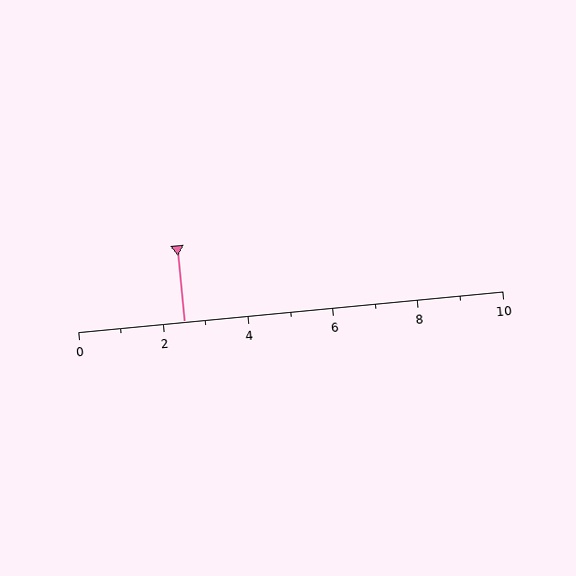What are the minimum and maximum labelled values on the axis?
The axis runs from 0 to 10.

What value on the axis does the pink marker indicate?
The marker indicates approximately 2.5.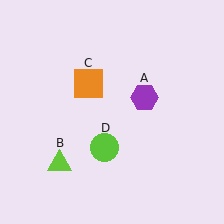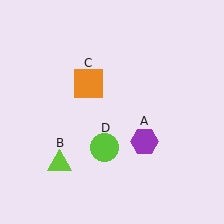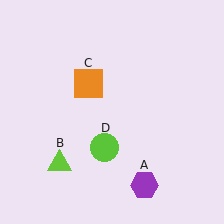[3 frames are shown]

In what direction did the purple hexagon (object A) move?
The purple hexagon (object A) moved down.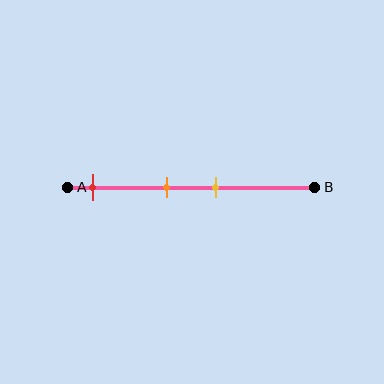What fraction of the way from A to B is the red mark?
The red mark is approximately 10% (0.1) of the way from A to B.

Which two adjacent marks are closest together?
The orange and yellow marks are the closest adjacent pair.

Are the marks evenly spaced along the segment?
No, the marks are not evenly spaced.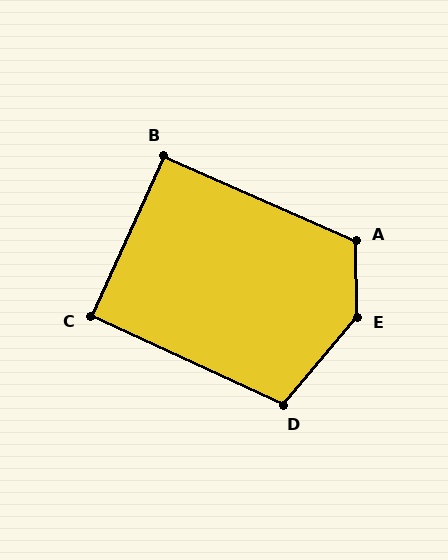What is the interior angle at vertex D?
Approximately 105 degrees (obtuse).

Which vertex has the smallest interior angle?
C, at approximately 90 degrees.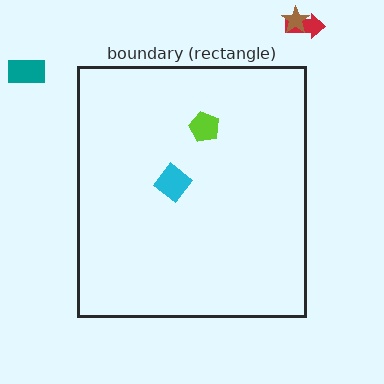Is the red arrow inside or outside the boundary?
Outside.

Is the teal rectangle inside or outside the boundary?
Outside.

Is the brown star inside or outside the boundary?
Outside.